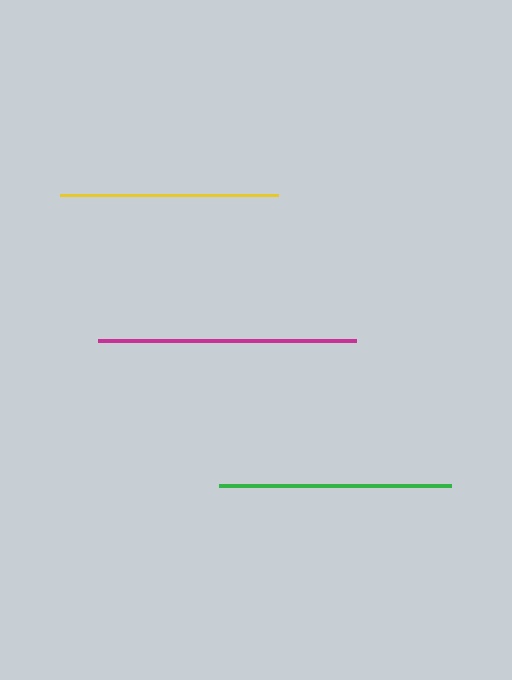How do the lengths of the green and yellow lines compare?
The green and yellow lines are approximately the same length.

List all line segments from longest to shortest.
From longest to shortest: magenta, green, yellow.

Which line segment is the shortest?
The yellow line is the shortest at approximately 218 pixels.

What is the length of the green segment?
The green segment is approximately 232 pixels long.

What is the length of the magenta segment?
The magenta segment is approximately 257 pixels long.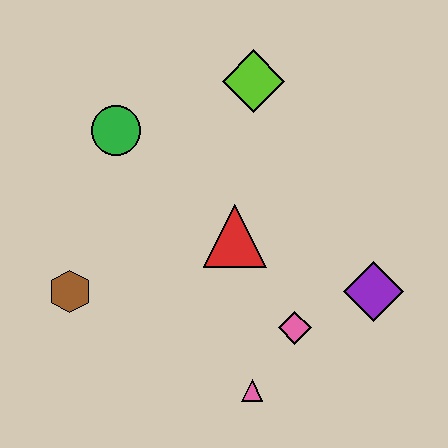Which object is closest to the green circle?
The lime diamond is closest to the green circle.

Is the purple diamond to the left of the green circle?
No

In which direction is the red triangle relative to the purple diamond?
The red triangle is to the left of the purple diamond.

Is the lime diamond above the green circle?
Yes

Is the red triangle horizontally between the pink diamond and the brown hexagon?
Yes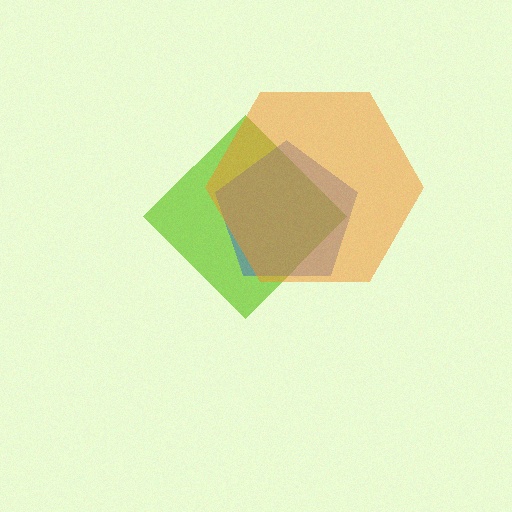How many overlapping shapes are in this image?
There are 3 overlapping shapes in the image.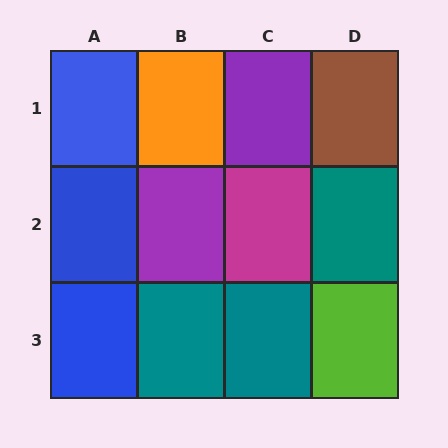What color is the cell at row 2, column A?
Blue.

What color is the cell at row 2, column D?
Teal.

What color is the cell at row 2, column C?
Magenta.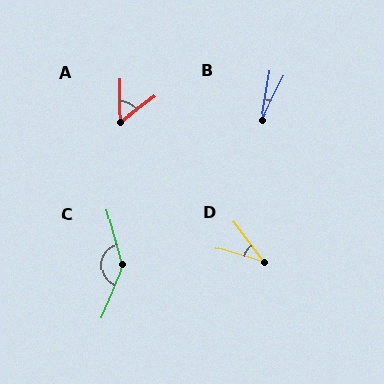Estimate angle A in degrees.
Approximately 53 degrees.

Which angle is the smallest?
B, at approximately 18 degrees.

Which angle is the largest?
C, at approximately 143 degrees.